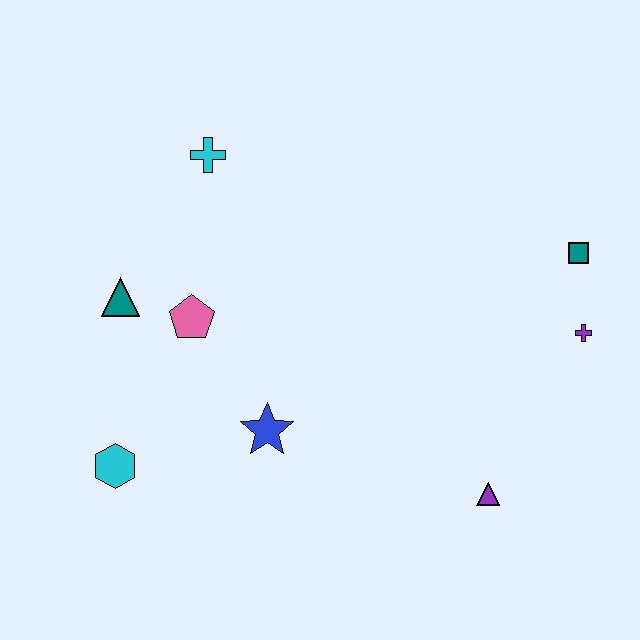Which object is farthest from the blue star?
The teal square is farthest from the blue star.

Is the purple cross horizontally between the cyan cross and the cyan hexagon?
No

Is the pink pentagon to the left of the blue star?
Yes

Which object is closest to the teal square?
The purple cross is closest to the teal square.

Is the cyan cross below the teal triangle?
No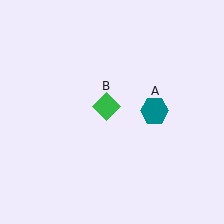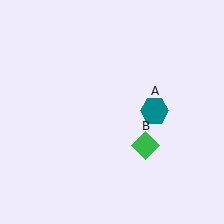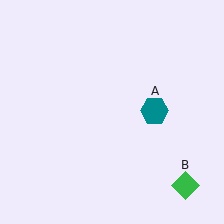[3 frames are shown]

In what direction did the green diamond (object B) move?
The green diamond (object B) moved down and to the right.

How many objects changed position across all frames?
1 object changed position: green diamond (object B).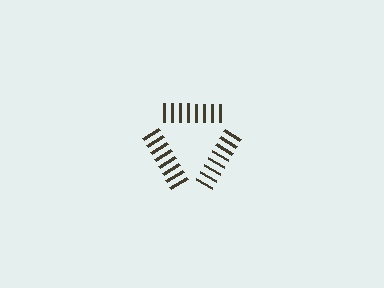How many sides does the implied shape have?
3 sides — the line-ends trace a triangle.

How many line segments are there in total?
24 — 8 along each of the 3 edges.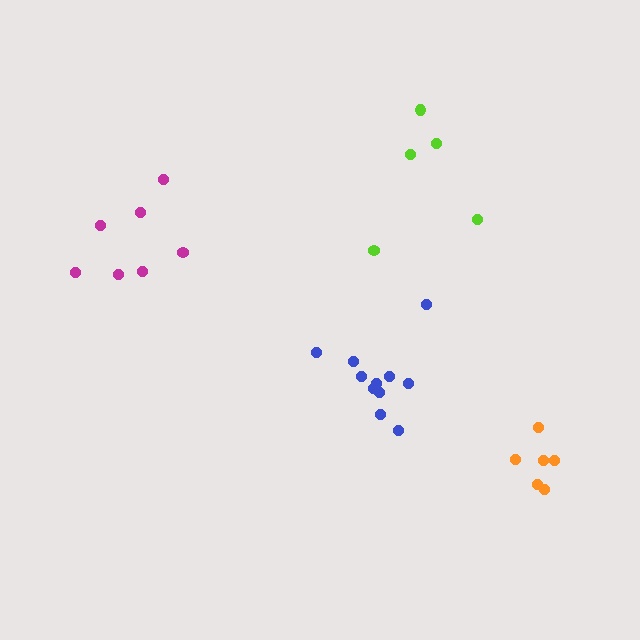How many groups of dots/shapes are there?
There are 4 groups.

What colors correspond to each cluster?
The clusters are colored: magenta, blue, lime, orange.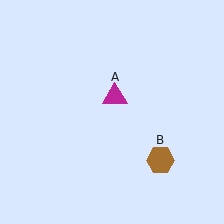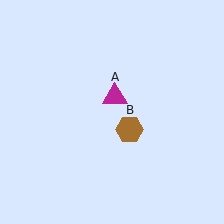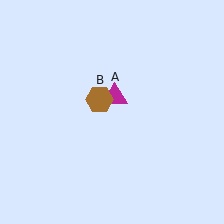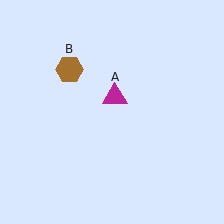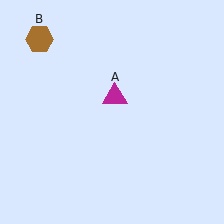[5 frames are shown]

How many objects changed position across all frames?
1 object changed position: brown hexagon (object B).